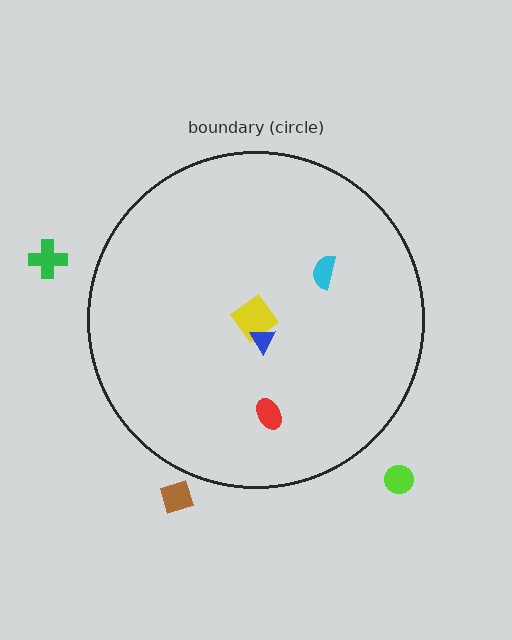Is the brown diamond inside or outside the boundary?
Outside.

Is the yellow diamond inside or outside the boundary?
Inside.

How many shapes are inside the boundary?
4 inside, 3 outside.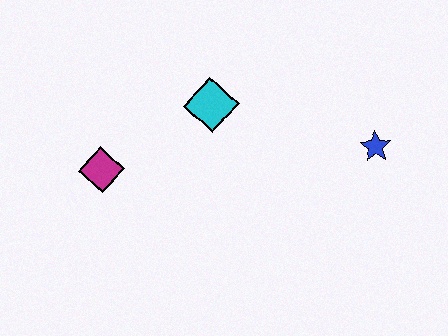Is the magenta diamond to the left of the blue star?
Yes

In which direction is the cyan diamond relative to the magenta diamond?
The cyan diamond is to the right of the magenta diamond.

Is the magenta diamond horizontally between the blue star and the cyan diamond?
No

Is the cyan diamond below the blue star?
No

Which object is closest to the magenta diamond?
The cyan diamond is closest to the magenta diamond.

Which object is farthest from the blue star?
The magenta diamond is farthest from the blue star.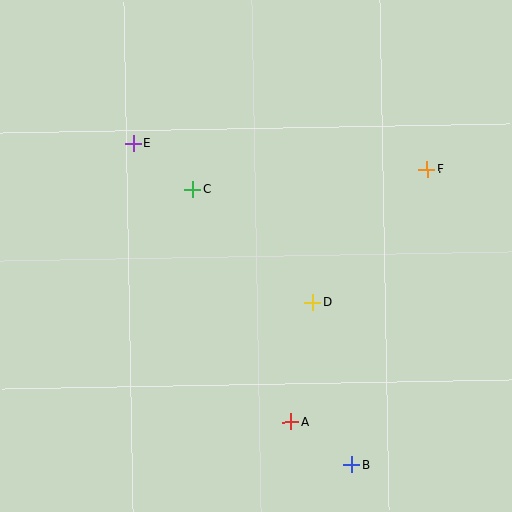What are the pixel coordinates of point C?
Point C is at (193, 189).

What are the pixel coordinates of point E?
Point E is at (133, 143).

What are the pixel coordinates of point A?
Point A is at (291, 422).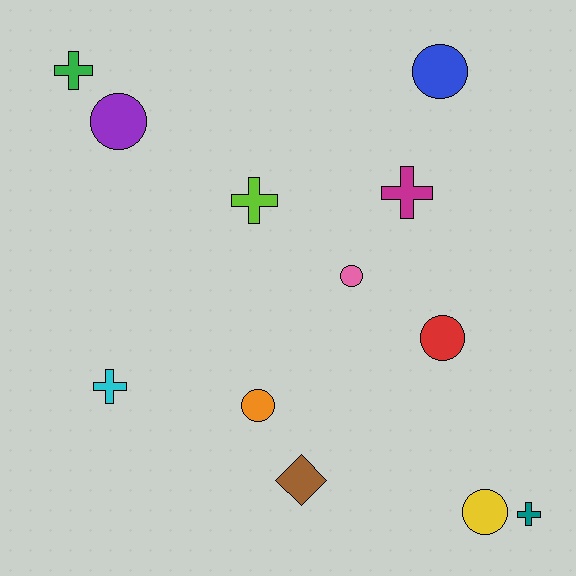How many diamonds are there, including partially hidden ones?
There is 1 diamond.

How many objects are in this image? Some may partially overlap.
There are 12 objects.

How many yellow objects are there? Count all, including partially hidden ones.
There is 1 yellow object.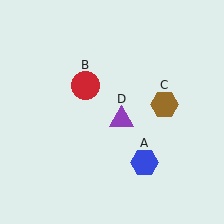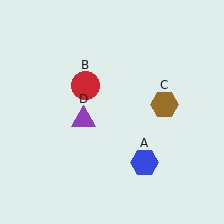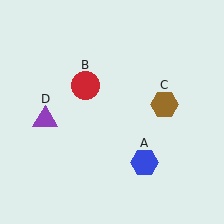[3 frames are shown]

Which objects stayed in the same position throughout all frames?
Blue hexagon (object A) and red circle (object B) and brown hexagon (object C) remained stationary.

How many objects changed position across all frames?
1 object changed position: purple triangle (object D).